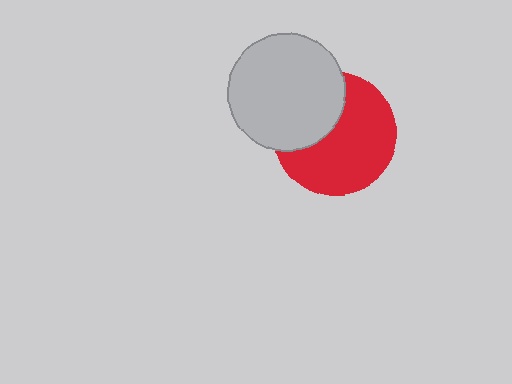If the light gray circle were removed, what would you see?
You would see the complete red circle.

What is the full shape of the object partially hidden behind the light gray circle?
The partially hidden object is a red circle.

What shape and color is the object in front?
The object in front is a light gray circle.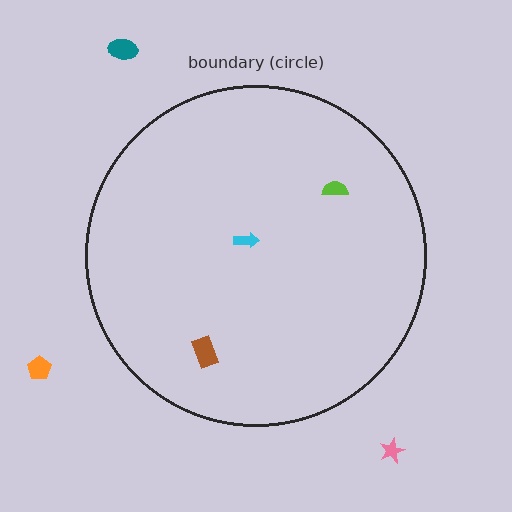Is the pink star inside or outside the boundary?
Outside.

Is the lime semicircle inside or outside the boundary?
Inside.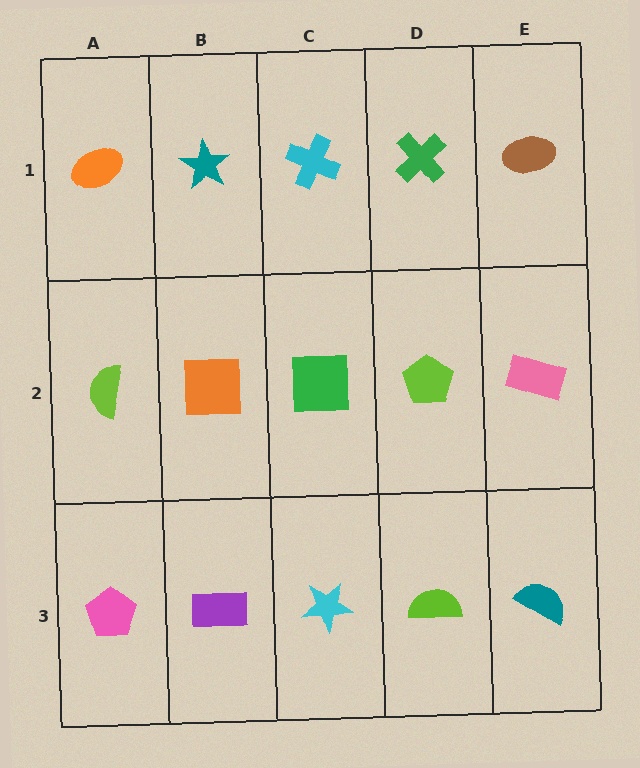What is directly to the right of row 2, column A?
An orange square.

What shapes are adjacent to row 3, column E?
A pink rectangle (row 2, column E), a lime semicircle (row 3, column D).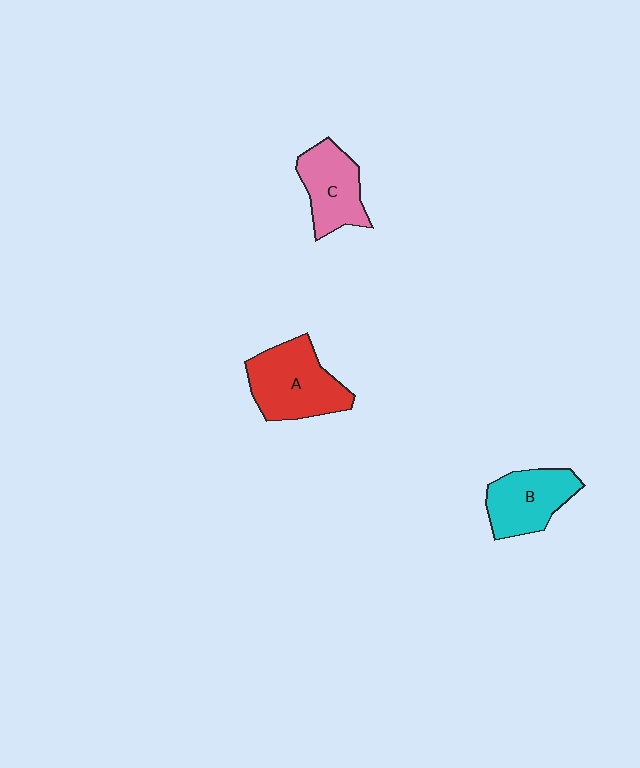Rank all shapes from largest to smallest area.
From largest to smallest: A (red), B (cyan), C (pink).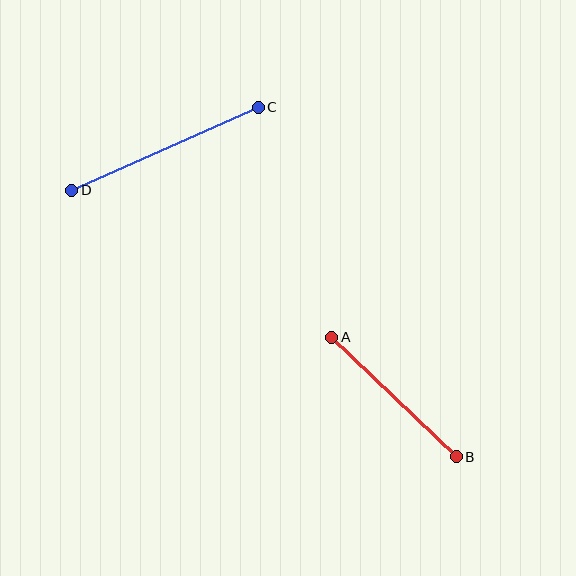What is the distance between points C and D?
The distance is approximately 204 pixels.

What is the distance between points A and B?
The distance is approximately 173 pixels.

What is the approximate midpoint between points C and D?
The midpoint is at approximately (165, 149) pixels.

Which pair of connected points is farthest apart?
Points C and D are farthest apart.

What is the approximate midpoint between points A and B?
The midpoint is at approximately (394, 397) pixels.